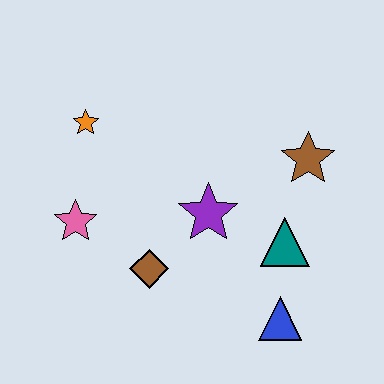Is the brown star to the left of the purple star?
No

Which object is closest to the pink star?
The brown diamond is closest to the pink star.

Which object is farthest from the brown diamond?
The brown star is farthest from the brown diamond.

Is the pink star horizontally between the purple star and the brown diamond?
No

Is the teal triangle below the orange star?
Yes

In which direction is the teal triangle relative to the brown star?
The teal triangle is below the brown star.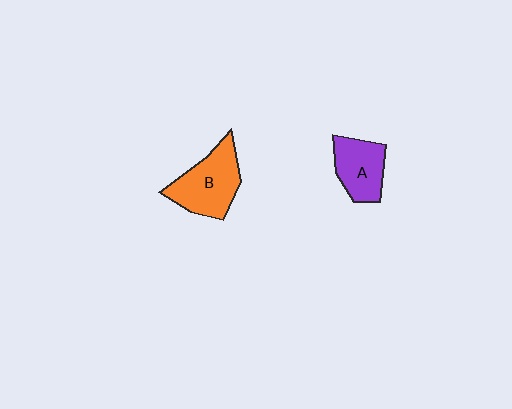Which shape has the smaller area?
Shape A (purple).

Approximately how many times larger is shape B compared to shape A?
Approximately 1.3 times.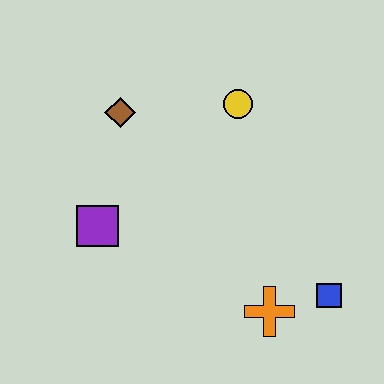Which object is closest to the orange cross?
The blue square is closest to the orange cross.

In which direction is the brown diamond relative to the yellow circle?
The brown diamond is to the left of the yellow circle.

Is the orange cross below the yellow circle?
Yes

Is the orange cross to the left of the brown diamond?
No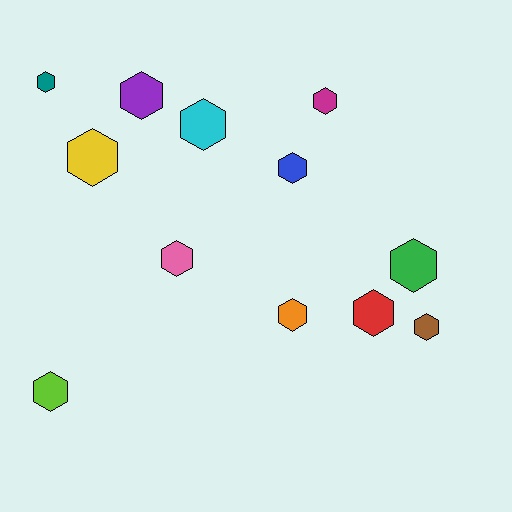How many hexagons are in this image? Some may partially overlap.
There are 12 hexagons.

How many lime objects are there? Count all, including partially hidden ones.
There is 1 lime object.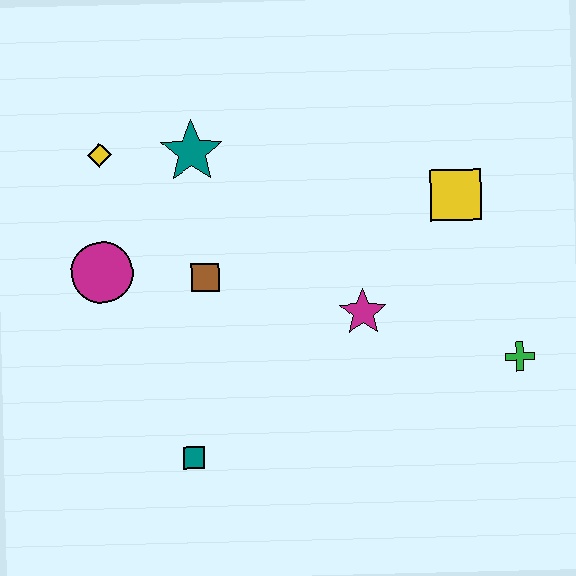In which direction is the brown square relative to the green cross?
The brown square is to the left of the green cross.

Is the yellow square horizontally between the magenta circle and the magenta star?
No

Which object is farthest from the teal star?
The green cross is farthest from the teal star.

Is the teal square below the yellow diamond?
Yes